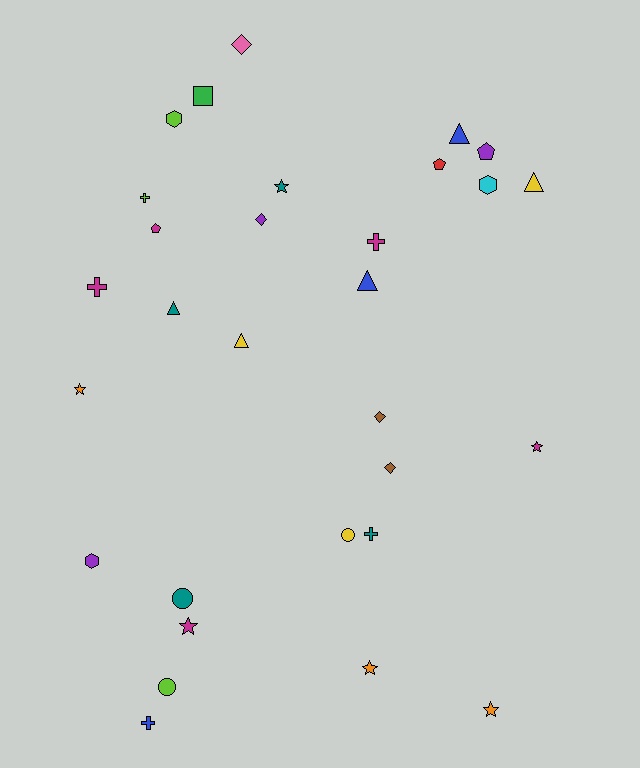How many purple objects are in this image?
There are 3 purple objects.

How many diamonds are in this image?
There are 4 diamonds.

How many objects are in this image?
There are 30 objects.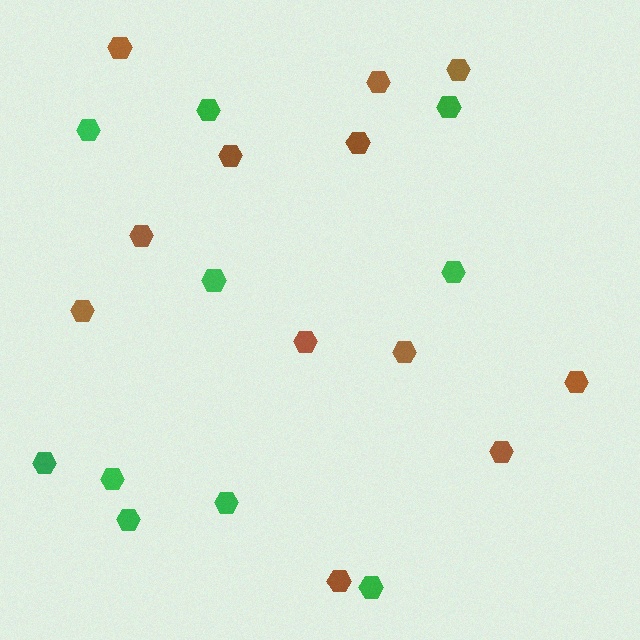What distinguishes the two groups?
There are 2 groups: one group of brown hexagons (12) and one group of green hexagons (10).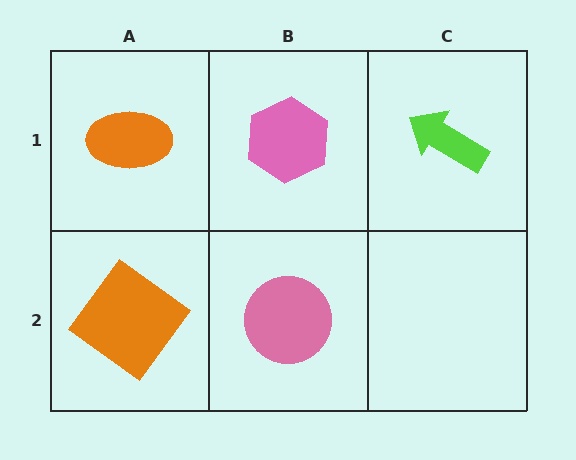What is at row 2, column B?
A pink circle.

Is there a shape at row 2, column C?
No, that cell is empty.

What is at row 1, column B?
A pink hexagon.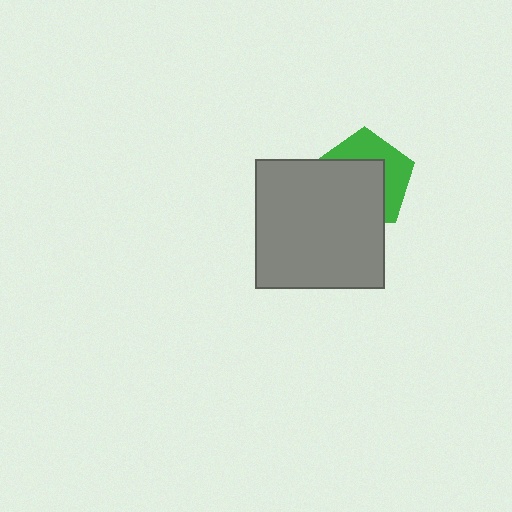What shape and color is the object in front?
The object in front is a gray square.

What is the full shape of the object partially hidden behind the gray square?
The partially hidden object is a green pentagon.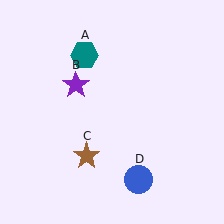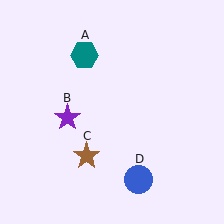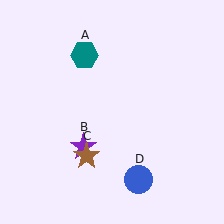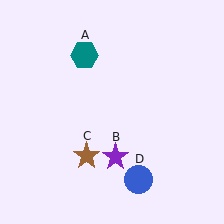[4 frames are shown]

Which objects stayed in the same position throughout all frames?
Teal hexagon (object A) and brown star (object C) and blue circle (object D) remained stationary.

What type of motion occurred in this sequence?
The purple star (object B) rotated counterclockwise around the center of the scene.